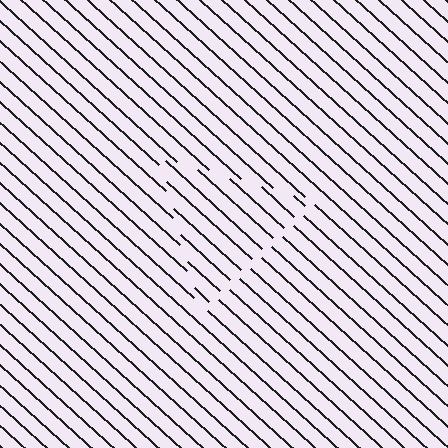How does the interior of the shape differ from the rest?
The interior of the shape contains the same grating, shifted by half a period — the contour is defined by the phase discontinuity where line-ends from the inner and outer gratings abut.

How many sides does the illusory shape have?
3 sides — the line-ends trace a triangle.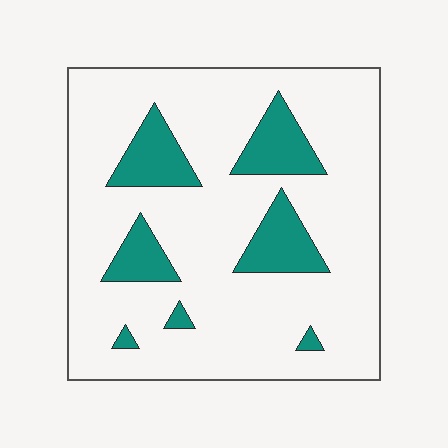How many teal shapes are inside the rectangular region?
7.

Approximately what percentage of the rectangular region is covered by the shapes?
Approximately 15%.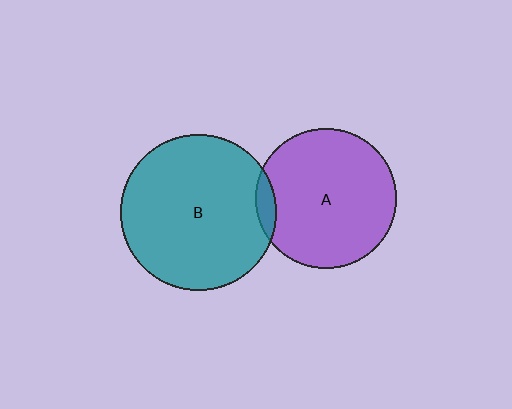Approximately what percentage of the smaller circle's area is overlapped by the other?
Approximately 5%.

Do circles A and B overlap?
Yes.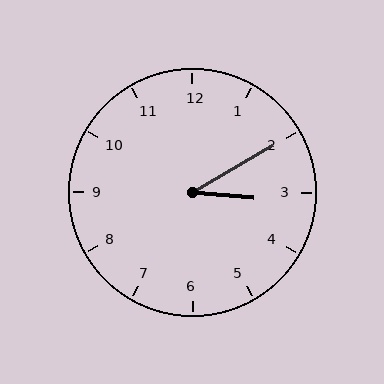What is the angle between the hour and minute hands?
Approximately 35 degrees.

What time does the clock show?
3:10.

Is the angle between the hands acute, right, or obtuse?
It is acute.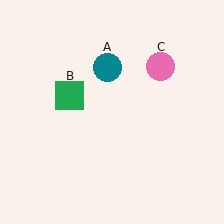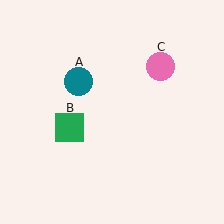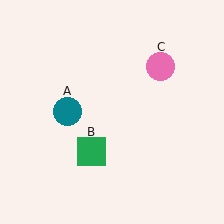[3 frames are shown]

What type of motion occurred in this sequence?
The teal circle (object A), green square (object B) rotated counterclockwise around the center of the scene.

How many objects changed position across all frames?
2 objects changed position: teal circle (object A), green square (object B).